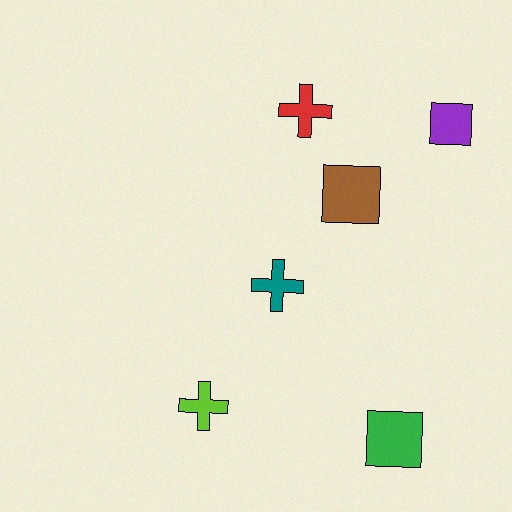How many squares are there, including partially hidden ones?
There are 3 squares.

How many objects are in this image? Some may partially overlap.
There are 6 objects.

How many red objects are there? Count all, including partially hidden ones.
There is 1 red object.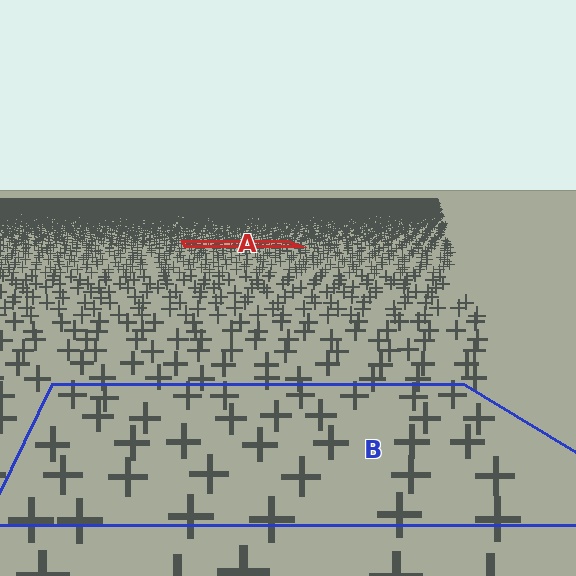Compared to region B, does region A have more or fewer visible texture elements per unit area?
Region A has more texture elements per unit area — they are packed more densely because it is farther away.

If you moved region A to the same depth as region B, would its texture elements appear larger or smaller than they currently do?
They would appear larger. At a closer depth, the same texture elements are projected at a bigger on-screen size.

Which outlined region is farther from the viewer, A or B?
Region A is farther from the viewer — the texture elements inside it appear smaller and more densely packed.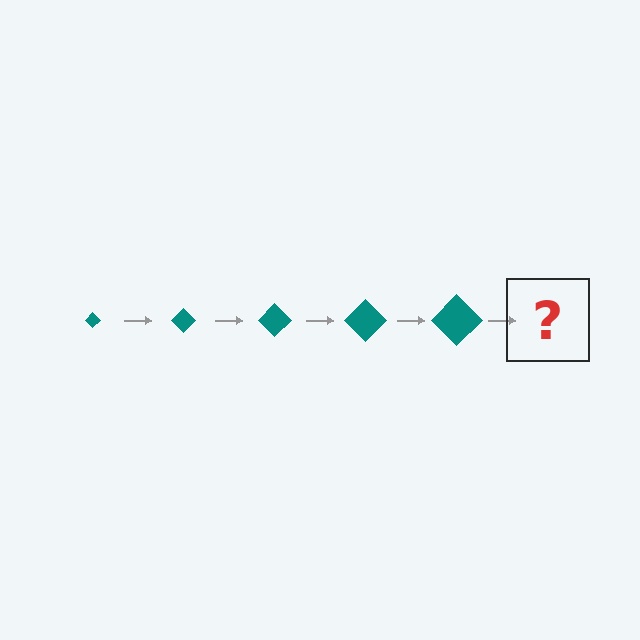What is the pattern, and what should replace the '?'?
The pattern is that the diamond gets progressively larger each step. The '?' should be a teal diamond, larger than the previous one.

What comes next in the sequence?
The next element should be a teal diamond, larger than the previous one.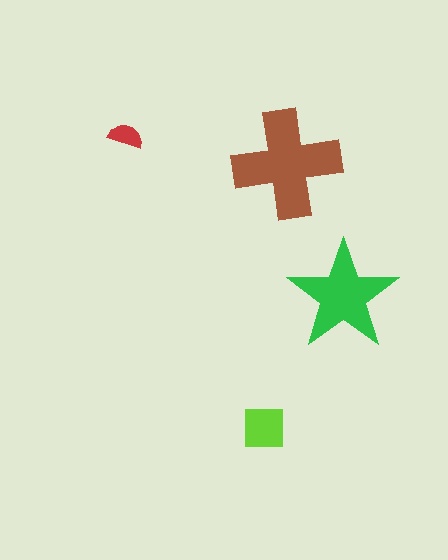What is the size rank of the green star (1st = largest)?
2nd.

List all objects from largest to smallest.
The brown cross, the green star, the lime square, the red semicircle.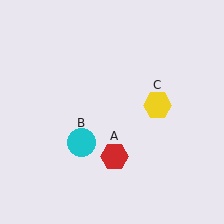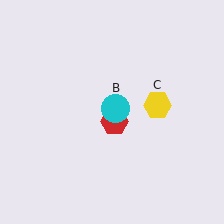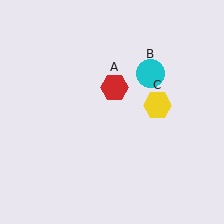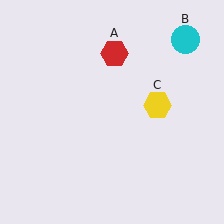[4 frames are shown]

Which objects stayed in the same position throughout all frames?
Yellow hexagon (object C) remained stationary.